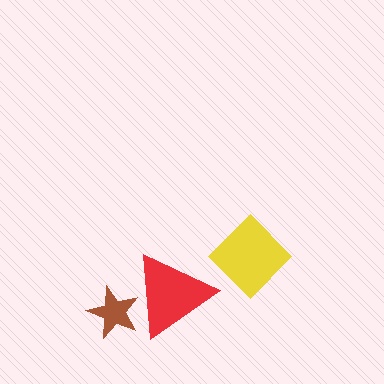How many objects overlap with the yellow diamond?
0 objects overlap with the yellow diamond.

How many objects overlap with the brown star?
1 object overlaps with the brown star.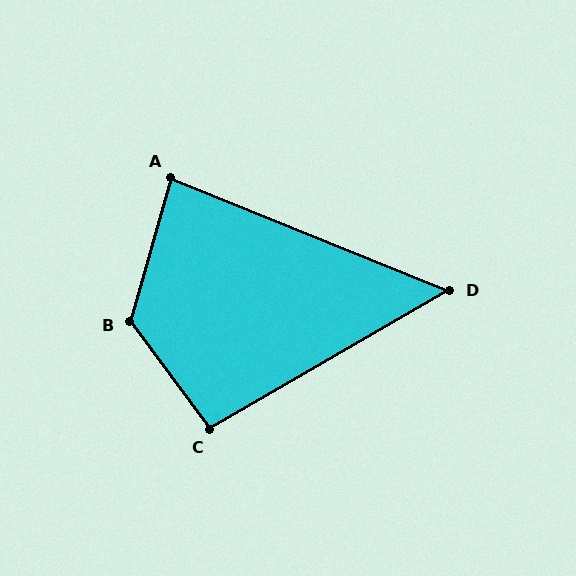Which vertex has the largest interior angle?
B, at approximately 128 degrees.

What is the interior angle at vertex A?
Approximately 84 degrees (acute).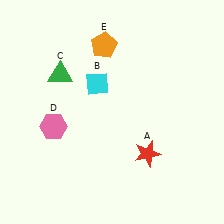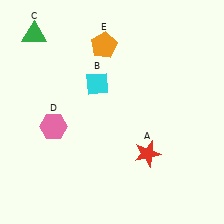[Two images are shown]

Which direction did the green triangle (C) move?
The green triangle (C) moved up.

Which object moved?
The green triangle (C) moved up.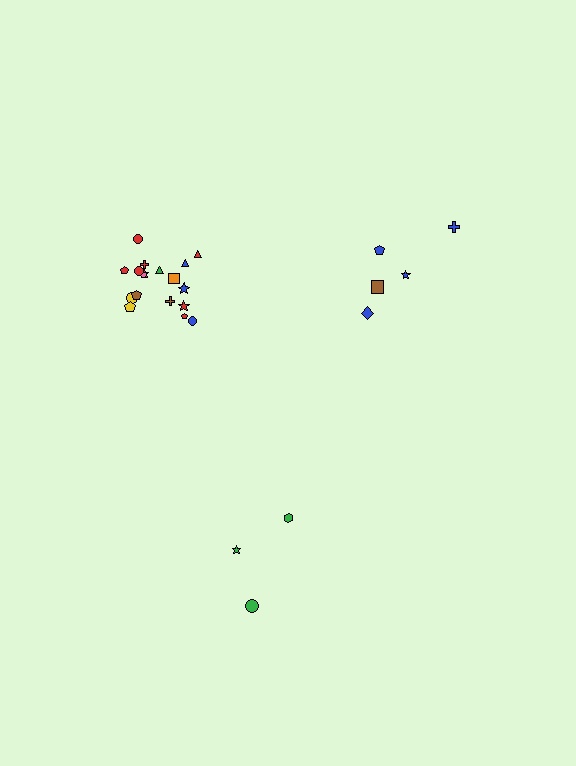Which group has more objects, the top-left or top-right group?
The top-left group.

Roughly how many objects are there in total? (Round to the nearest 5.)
Roughly 25 objects in total.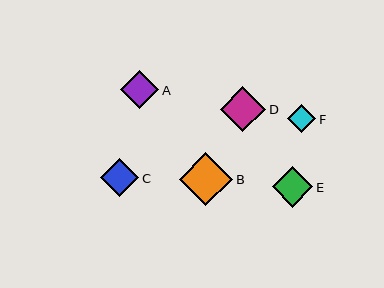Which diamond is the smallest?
Diamond F is the smallest with a size of approximately 28 pixels.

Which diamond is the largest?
Diamond B is the largest with a size of approximately 53 pixels.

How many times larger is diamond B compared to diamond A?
Diamond B is approximately 1.4 times the size of diamond A.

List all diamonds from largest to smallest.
From largest to smallest: B, D, E, A, C, F.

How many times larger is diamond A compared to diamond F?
Diamond A is approximately 1.4 times the size of diamond F.